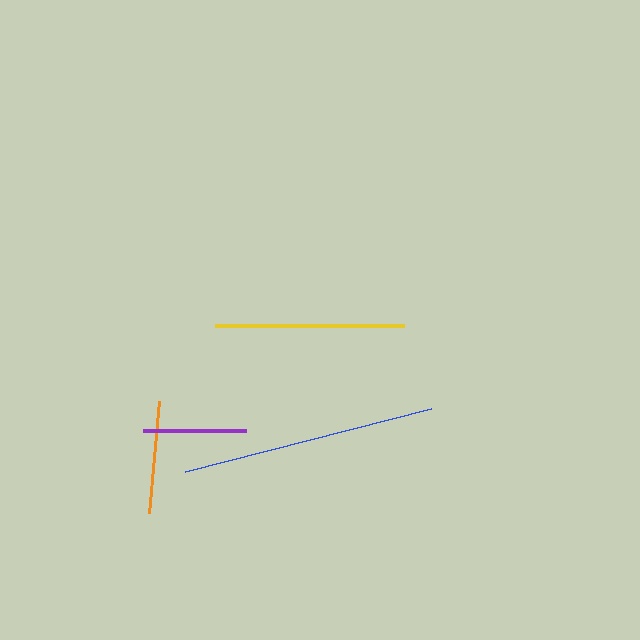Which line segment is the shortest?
The purple line is the shortest at approximately 102 pixels.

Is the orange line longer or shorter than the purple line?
The orange line is longer than the purple line.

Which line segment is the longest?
The blue line is the longest at approximately 254 pixels.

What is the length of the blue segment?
The blue segment is approximately 254 pixels long.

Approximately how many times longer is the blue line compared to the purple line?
The blue line is approximately 2.5 times the length of the purple line.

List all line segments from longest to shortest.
From longest to shortest: blue, yellow, orange, purple.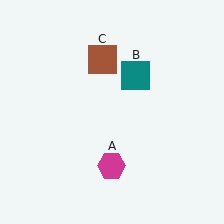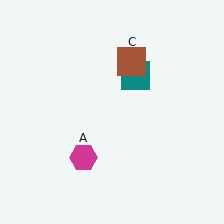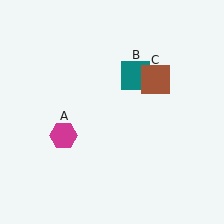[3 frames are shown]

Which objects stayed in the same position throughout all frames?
Teal square (object B) remained stationary.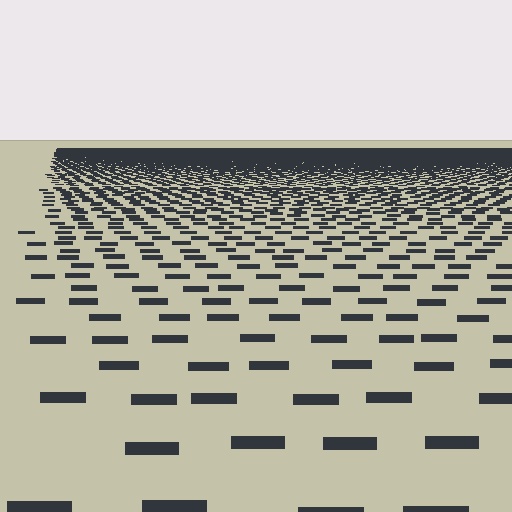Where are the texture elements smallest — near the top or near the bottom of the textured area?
Near the top.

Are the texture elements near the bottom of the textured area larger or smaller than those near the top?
Larger. Near the bottom, elements are closer to the viewer and appear at a bigger on-screen size.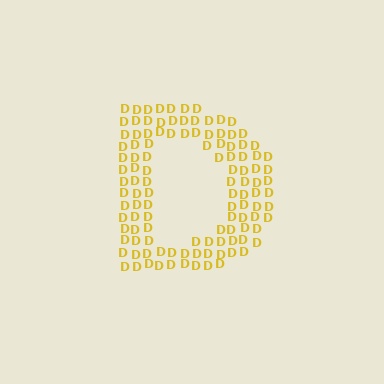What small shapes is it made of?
It is made of small letter D's.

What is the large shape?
The large shape is the letter D.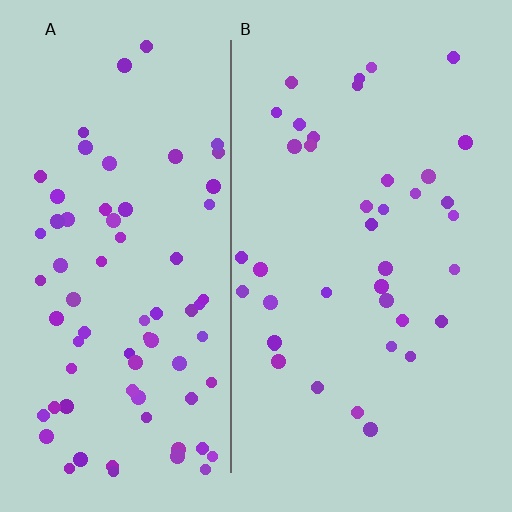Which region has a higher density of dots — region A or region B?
A (the left).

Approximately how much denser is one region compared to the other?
Approximately 1.9× — region A over region B.